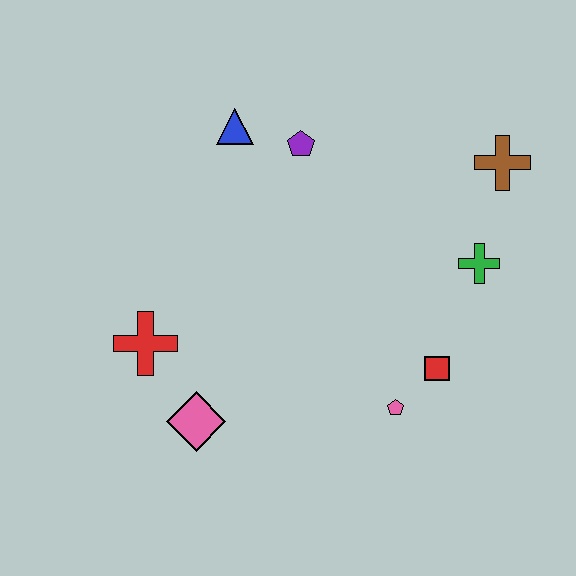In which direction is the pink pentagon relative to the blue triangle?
The pink pentagon is below the blue triangle.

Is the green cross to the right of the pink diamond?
Yes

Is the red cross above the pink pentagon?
Yes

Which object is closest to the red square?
The pink pentagon is closest to the red square.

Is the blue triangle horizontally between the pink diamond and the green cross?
Yes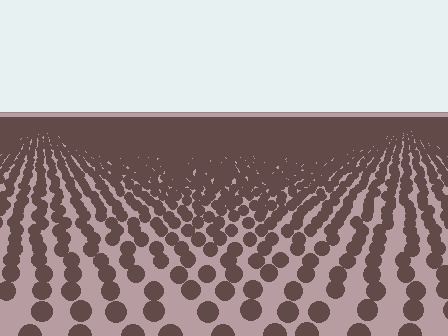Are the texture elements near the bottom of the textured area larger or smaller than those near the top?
Larger. Near the bottom, elements are closer to the viewer and appear at a bigger on-screen size.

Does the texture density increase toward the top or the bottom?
Density increases toward the top.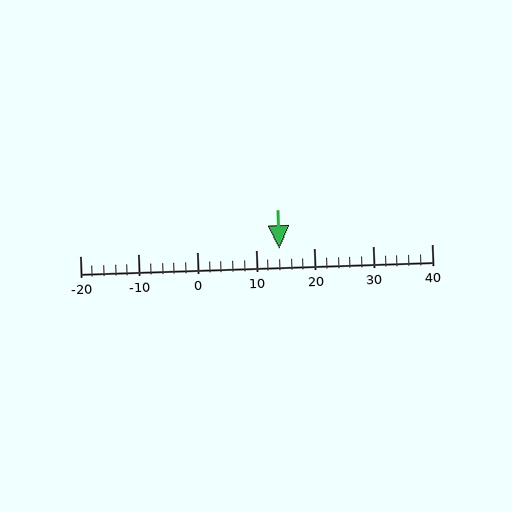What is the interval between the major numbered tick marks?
The major tick marks are spaced 10 units apart.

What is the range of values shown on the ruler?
The ruler shows values from -20 to 40.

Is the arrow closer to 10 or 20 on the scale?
The arrow is closer to 10.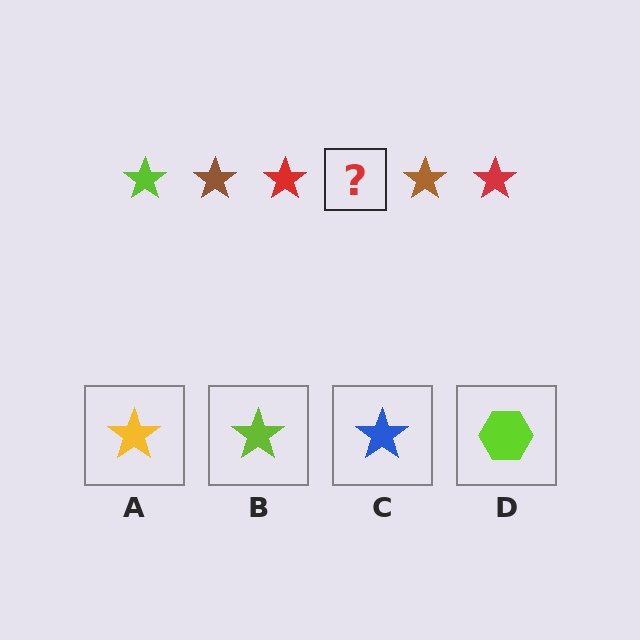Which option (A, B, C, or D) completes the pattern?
B.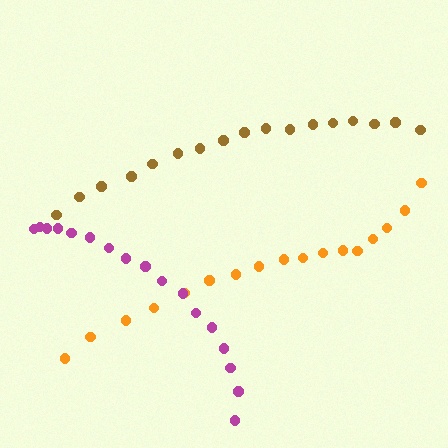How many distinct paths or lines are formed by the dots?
There are 3 distinct paths.